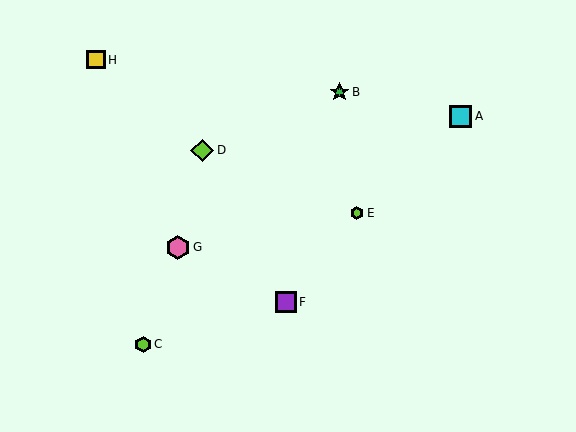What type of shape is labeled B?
Shape B is a green star.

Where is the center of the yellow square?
The center of the yellow square is at (96, 60).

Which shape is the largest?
The pink hexagon (labeled G) is the largest.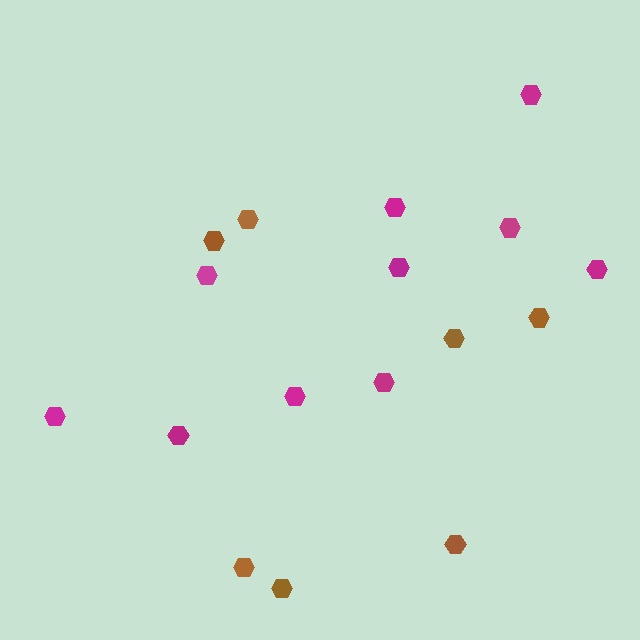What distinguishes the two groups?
There are 2 groups: one group of magenta hexagons (10) and one group of brown hexagons (7).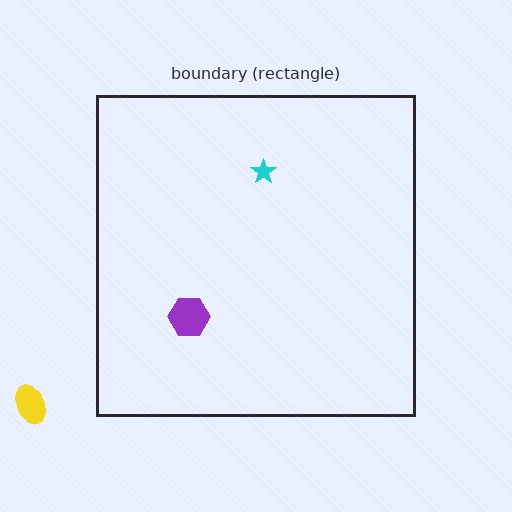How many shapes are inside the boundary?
2 inside, 1 outside.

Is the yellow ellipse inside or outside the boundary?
Outside.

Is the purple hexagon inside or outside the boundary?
Inside.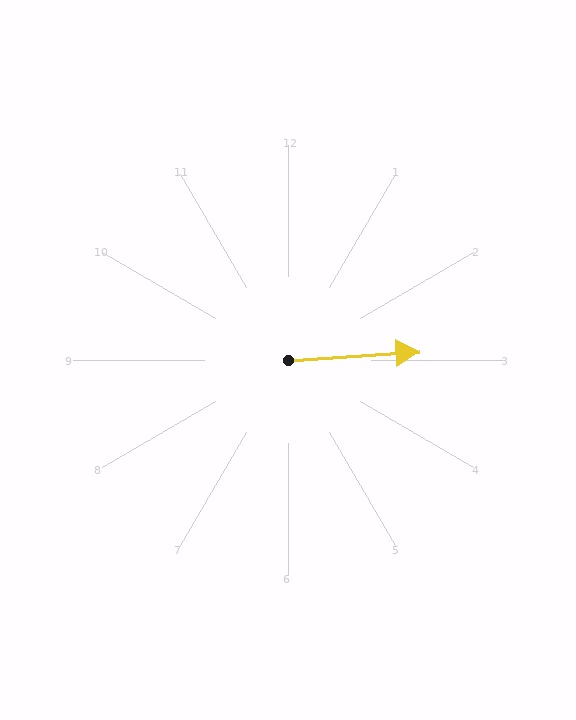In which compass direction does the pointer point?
East.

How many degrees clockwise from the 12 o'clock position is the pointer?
Approximately 86 degrees.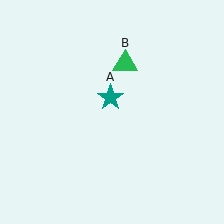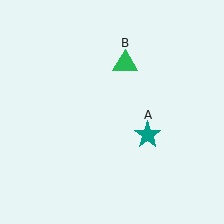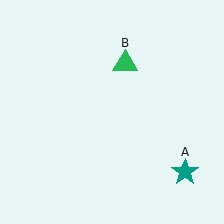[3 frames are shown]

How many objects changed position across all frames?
1 object changed position: teal star (object A).